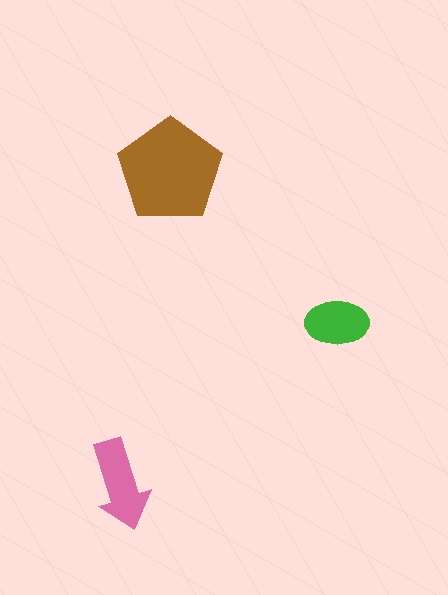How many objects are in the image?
There are 3 objects in the image.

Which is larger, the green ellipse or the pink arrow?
The pink arrow.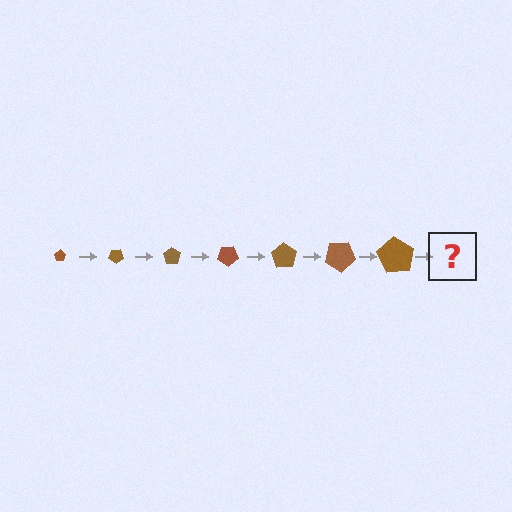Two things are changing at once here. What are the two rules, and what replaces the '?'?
The two rules are that the pentagon grows larger each step and it rotates 35 degrees each step. The '?' should be a pentagon, larger than the previous one and rotated 245 degrees from the start.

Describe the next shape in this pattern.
It should be a pentagon, larger than the previous one and rotated 245 degrees from the start.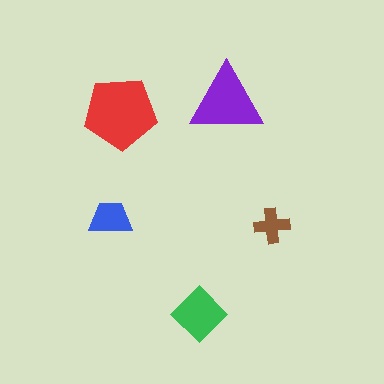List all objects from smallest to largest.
The brown cross, the blue trapezoid, the green diamond, the purple triangle, the red pentagon.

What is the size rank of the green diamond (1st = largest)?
3rd.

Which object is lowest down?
The green diamond is bottommost.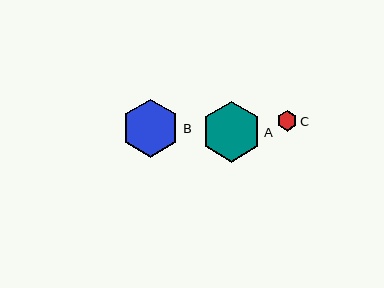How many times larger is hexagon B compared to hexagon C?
Hexagon B is approximately 2.8 times the size of hexagon C.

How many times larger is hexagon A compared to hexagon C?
Hexagon A is approximately 3.0 times the size of hexagon C.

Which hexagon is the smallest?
Hexagon C is the smallest with a size of approximately 20 pixels.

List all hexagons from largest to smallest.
From largest to smallest: A, B, C.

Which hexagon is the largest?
Hexagon A is the largest with a size of approximately 60 pixels.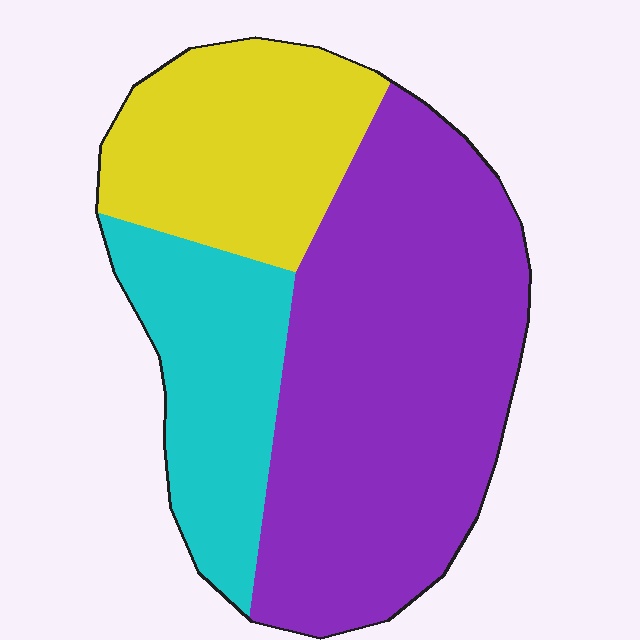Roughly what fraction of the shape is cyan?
Cyan covers 21% of the shape.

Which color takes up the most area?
Purple, at roughly 55%.